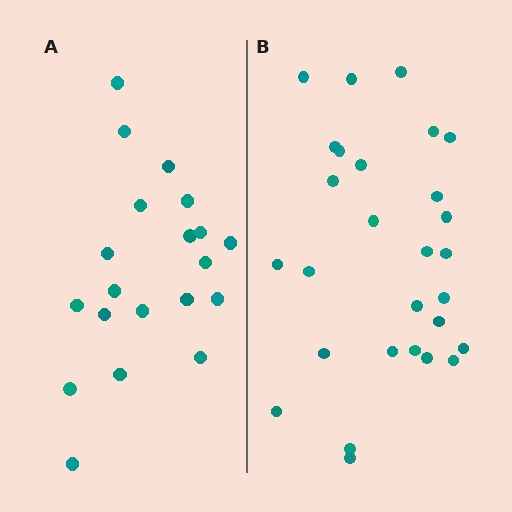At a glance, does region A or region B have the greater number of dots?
Region B (the right region) has more dots.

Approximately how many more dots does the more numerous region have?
Region B has roughly 8 or so more dots than region A.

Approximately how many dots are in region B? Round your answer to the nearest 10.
About 30 dots. (The exact count is 28, which rounds to 30.)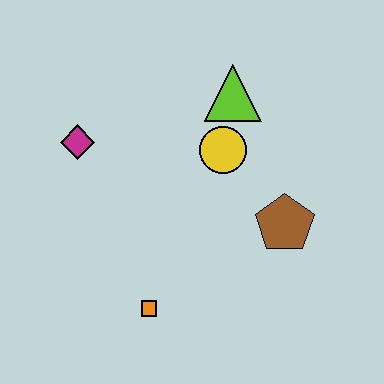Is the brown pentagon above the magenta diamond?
No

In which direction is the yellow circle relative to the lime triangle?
The yellow circle is below the lime triangle.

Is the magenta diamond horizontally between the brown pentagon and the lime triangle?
No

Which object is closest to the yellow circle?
The lime triangle is closest to the yellow circle.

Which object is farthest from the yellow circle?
The orange square is farthest from the yellow circle.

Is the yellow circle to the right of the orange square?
Yes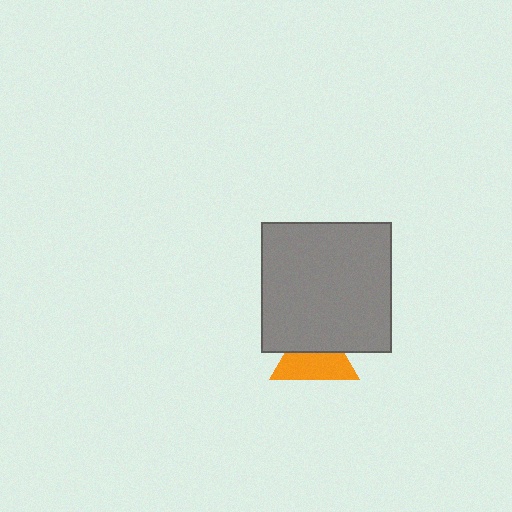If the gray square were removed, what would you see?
You would see the complete orange triangle.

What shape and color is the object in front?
The object in front is a gray square.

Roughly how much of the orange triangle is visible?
About half of it is visible (roughly 56%).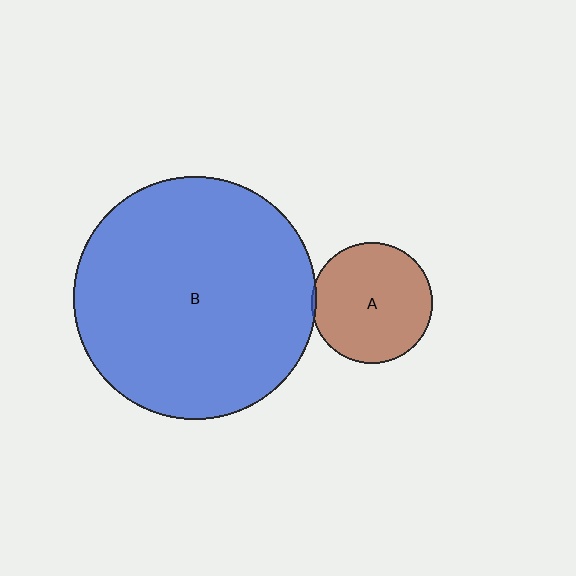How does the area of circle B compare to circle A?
Approximately 4.0 times.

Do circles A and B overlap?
Yes.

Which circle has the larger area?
Circle B (blue).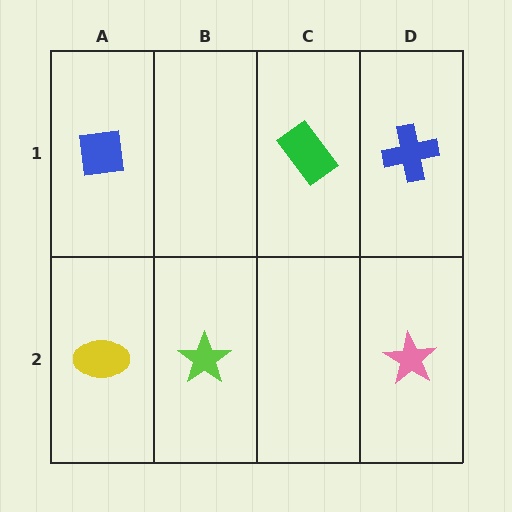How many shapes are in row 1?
3 shapes.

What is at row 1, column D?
A blue cross.